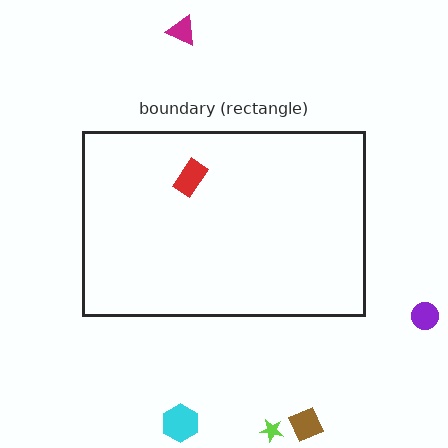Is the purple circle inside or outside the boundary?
Outside.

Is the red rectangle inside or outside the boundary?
Inside.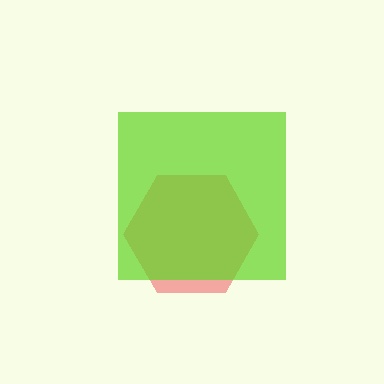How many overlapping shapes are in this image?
There are 2 overlapping shapes in the image.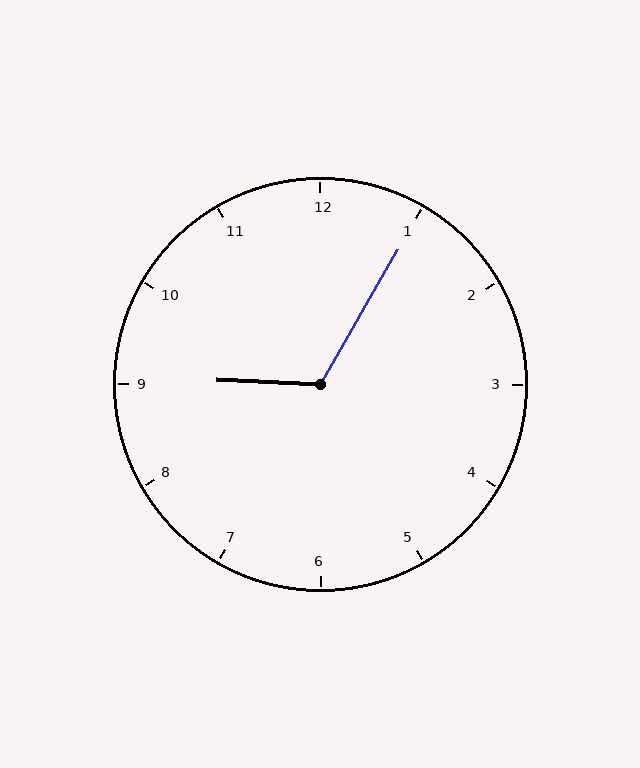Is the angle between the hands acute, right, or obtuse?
It is obtuse.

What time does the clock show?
9:05.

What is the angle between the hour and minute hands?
Approximately 118 degrees.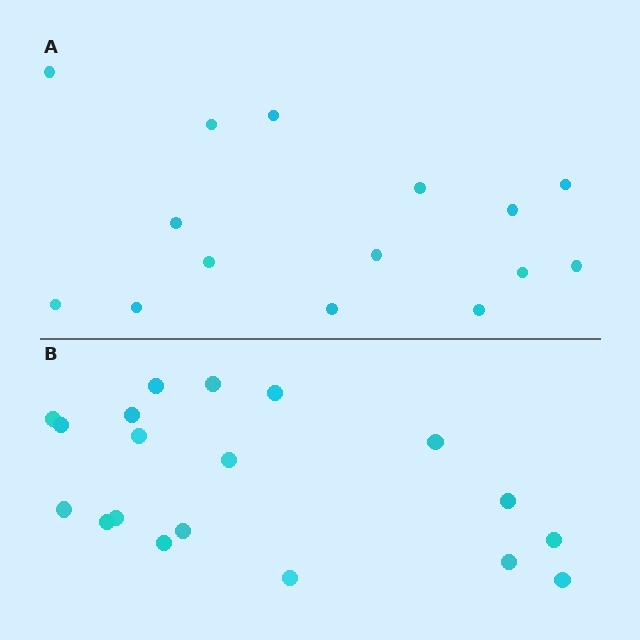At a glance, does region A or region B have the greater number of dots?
Region B (the bottom region) has more dots.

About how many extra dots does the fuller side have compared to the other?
Region B has about 4 more dots than region A.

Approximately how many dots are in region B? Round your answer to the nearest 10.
About 20 dots. (The exact count is 19, which rounds to 20.)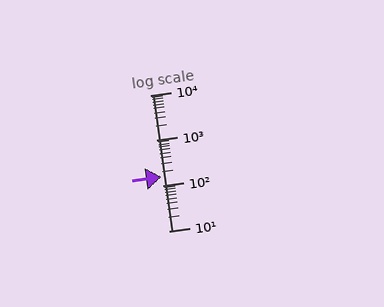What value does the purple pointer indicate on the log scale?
The pointer indicates approximately 160.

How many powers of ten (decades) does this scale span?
The scale spans 3 decades, from 10 to 10000.